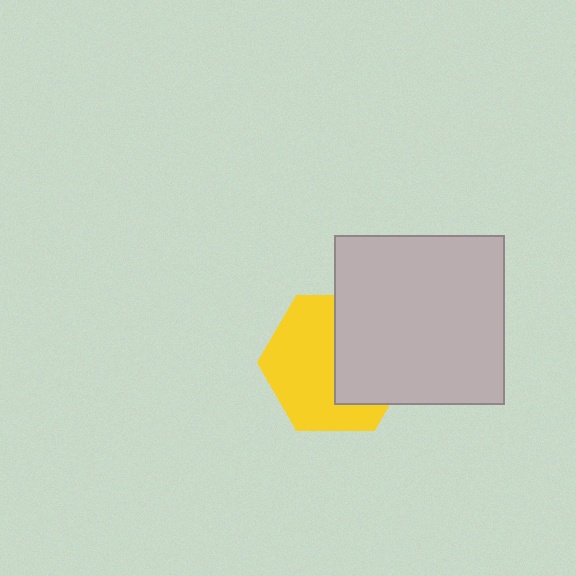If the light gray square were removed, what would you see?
You would see the complete yellow hexagon.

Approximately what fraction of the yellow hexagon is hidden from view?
Roughly 44% of the yellow hexagon is hidden behind the light gray square.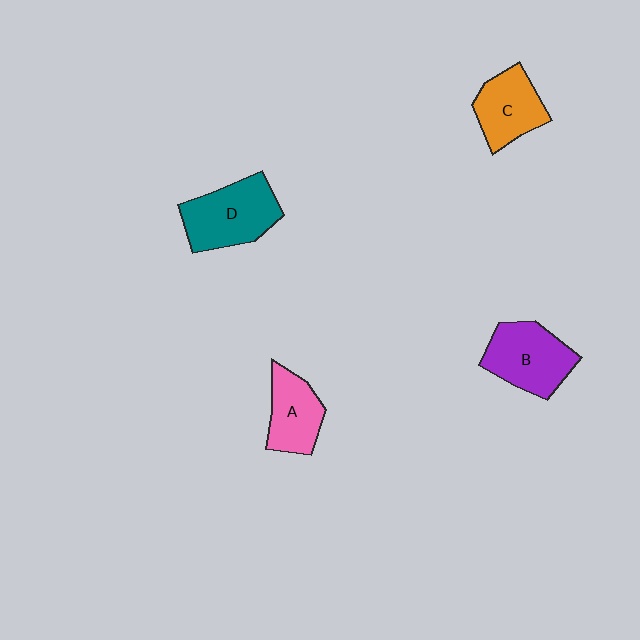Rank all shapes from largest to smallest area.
From largest to smallest: D (teal), B (purple), C (orange), A (pink).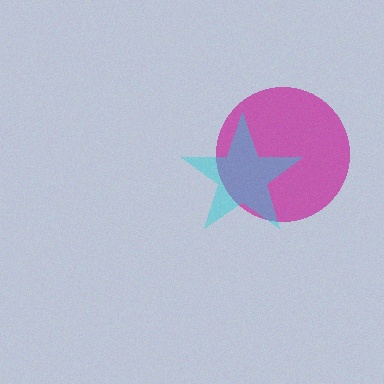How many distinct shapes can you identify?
There are 2 distinct shapes: a magenta circle, a cyan star.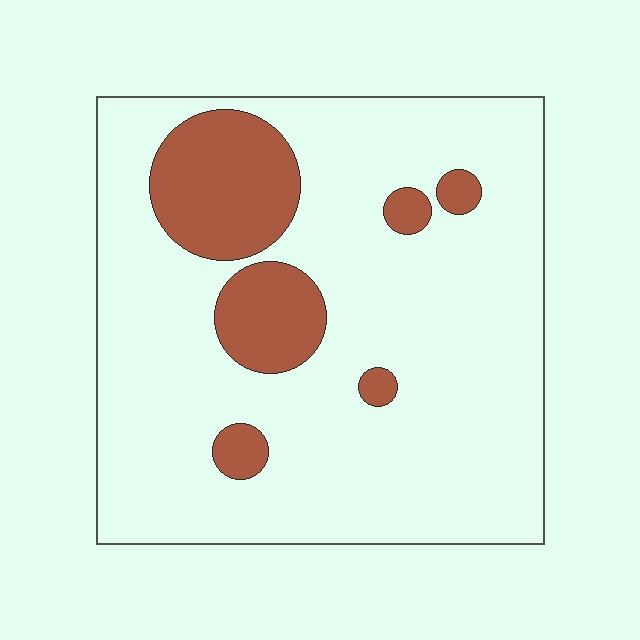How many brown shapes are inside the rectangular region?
6.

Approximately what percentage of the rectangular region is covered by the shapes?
Approximately 20%.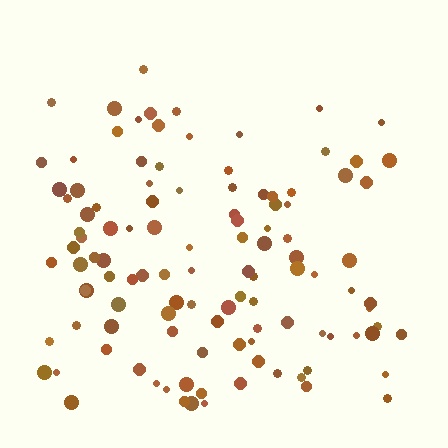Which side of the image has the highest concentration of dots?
The bottom.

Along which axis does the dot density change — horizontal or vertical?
Vertical.